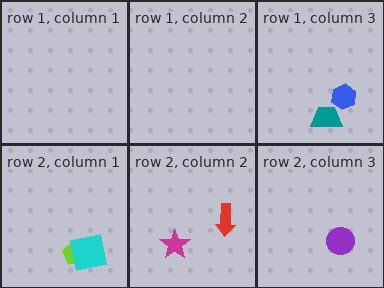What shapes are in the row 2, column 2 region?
The magenta star, the red arrow.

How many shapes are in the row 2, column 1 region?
2.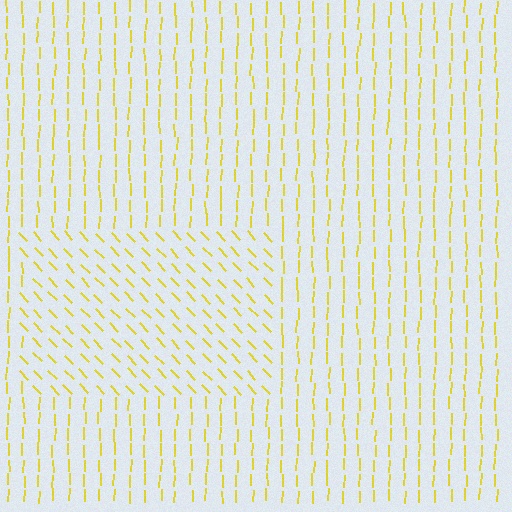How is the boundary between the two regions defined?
The boundary is defined purely by a change in line orientation (approximately 45 degrees difference). All lines are the same color and thickness.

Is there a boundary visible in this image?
Yes, there is a texture boundary formed by a change in line orientation.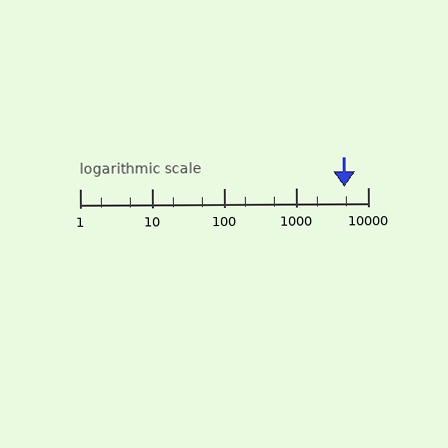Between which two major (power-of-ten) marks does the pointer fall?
The pointer is between 1000 and 10000.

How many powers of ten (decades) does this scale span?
The scale spans 4 decades, from 1 to 10000.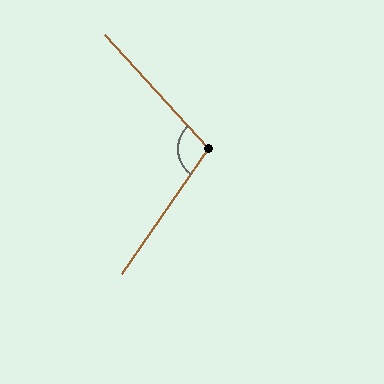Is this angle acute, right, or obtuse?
It is obtuse.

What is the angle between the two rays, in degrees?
Approximately 103 degrees.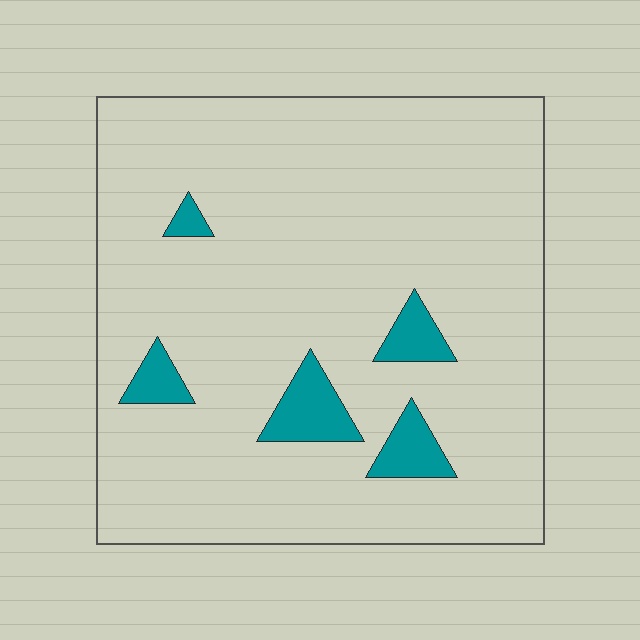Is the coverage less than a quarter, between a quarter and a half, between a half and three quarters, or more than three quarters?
Less than a quarter.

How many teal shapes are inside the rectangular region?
5.